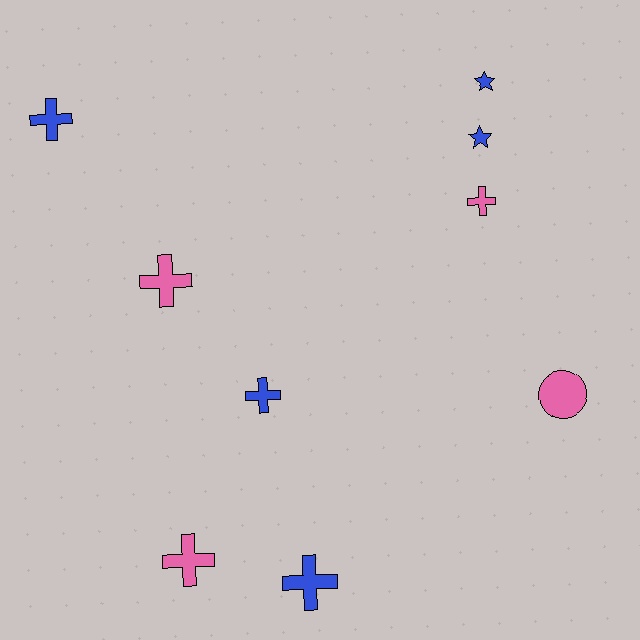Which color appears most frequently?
Blue, with 5 objects.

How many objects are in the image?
There are 9 objects.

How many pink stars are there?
There are no pink stars.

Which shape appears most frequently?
Cross, with 6 objects.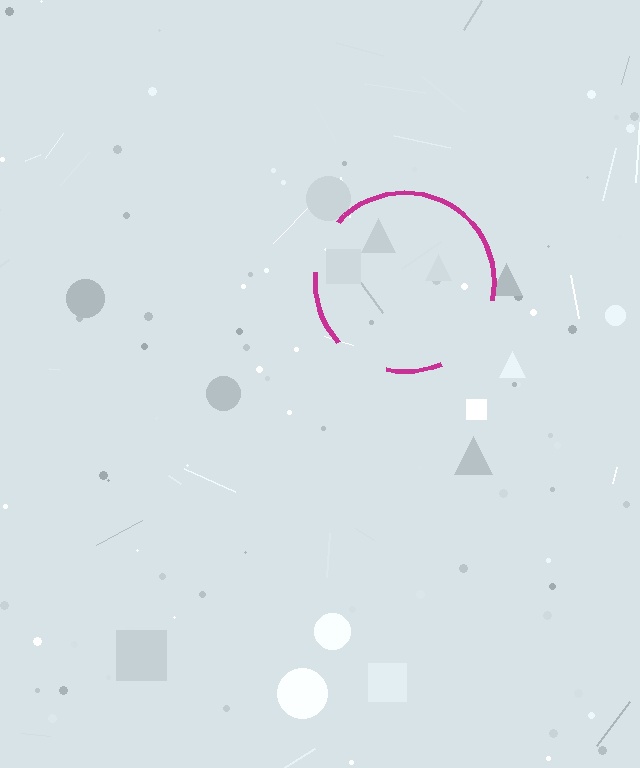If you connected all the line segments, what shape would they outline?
They would outline a circle.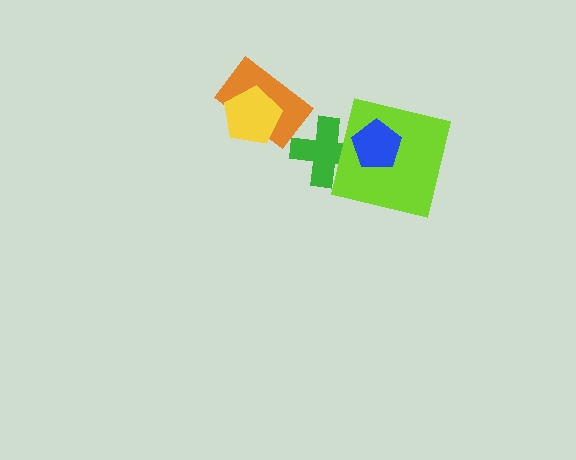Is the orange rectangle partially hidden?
Yes, it is partially covered by another shape.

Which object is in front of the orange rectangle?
The yellow pentagon is in front of the orange rectangle.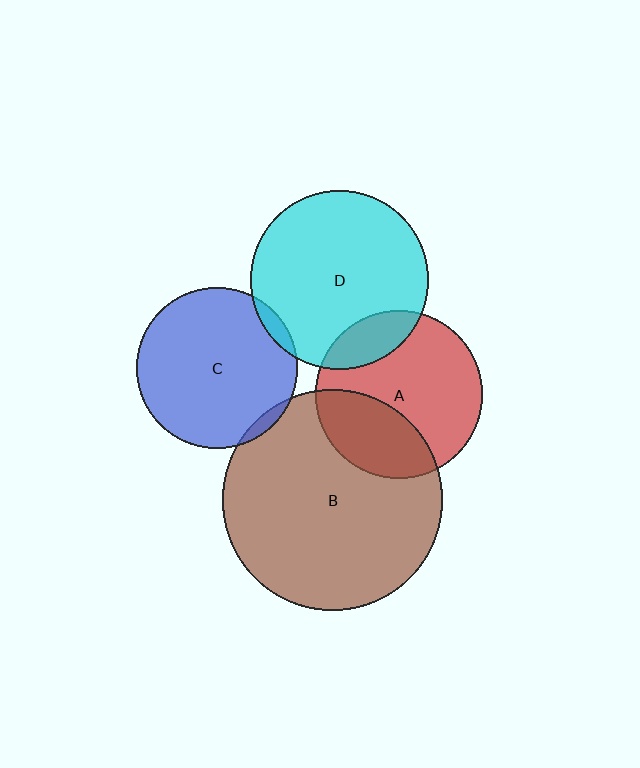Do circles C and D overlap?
Yes.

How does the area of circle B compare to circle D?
Approximately 1.5 times.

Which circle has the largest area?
Circle B (brown).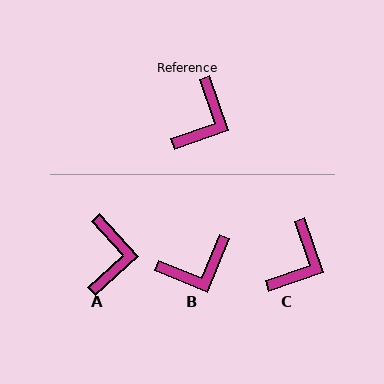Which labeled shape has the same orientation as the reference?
C.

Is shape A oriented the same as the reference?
No, it is off by about 23 degrees.